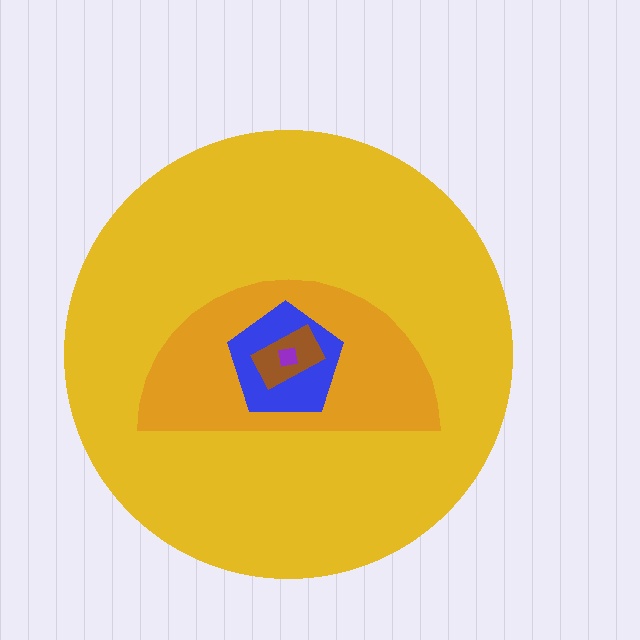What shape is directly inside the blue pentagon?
The brown rectangle.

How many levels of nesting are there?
5.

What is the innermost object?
The purple square.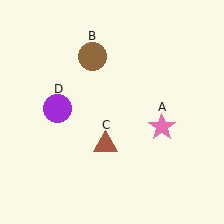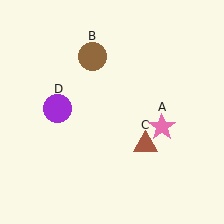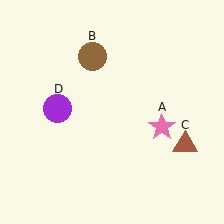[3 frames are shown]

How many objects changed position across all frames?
1 object changed position: brown triangle (object C).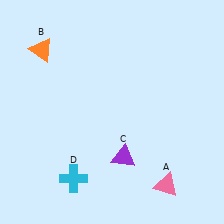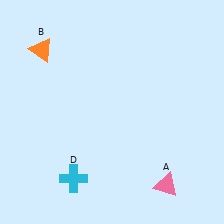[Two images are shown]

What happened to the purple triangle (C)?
The purple triangle (C) was removed in Image 2. It was in the bottom-right area of Image 1.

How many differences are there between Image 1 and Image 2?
There is 1 difference between the two images.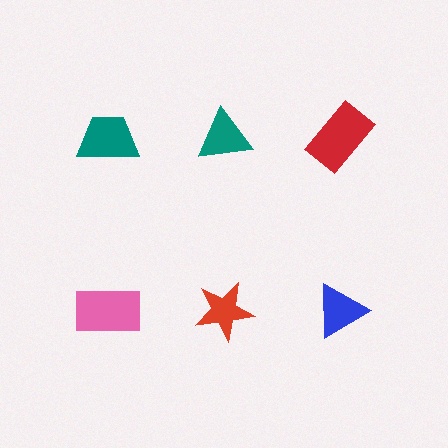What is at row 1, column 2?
A teal triangle.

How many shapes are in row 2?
3 shapes.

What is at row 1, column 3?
A red rectangle.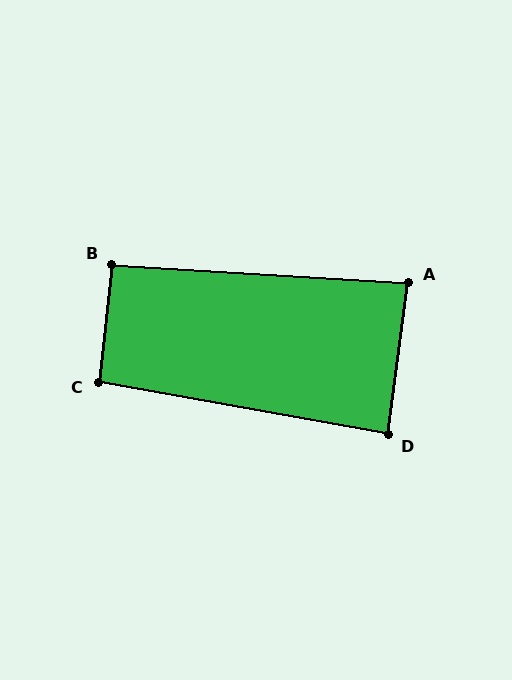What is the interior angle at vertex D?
Approximately 87 degrees (approximately right).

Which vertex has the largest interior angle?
C, at approximately 94 degrees.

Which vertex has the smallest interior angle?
A, at approximately 86 degrees.